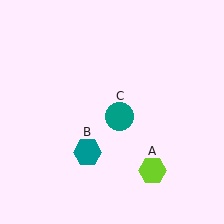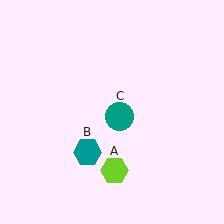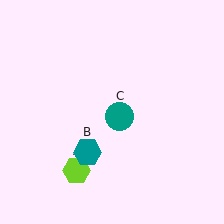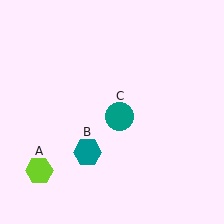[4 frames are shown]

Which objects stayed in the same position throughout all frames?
Teal hexagon (object B) and teal circle (object C) remained stationary.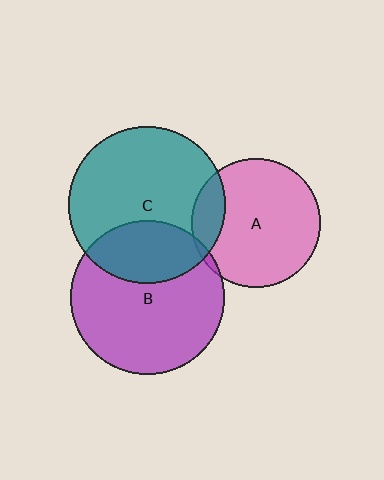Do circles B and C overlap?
Yes.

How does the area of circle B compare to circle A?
Approximately 1.4 times.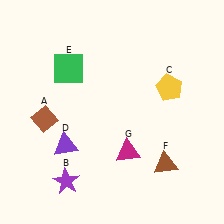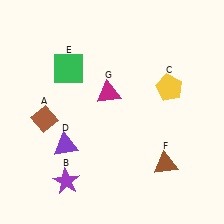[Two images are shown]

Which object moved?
The magenta triangle (G) moved up.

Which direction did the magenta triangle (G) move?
The magenta triangle (G) moved up.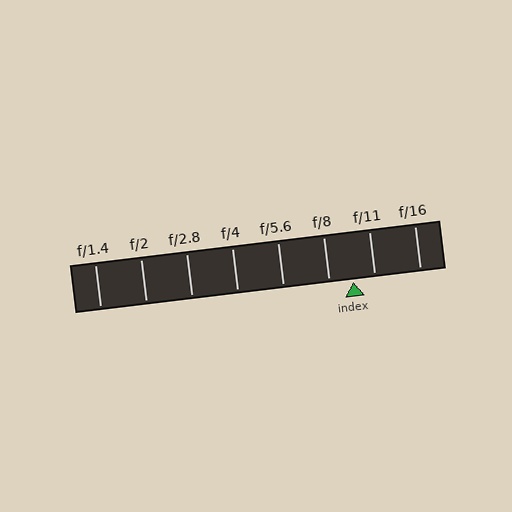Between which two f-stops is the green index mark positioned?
The index mark is between f/8 and f/11.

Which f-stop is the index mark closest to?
The index mark is closest to f/11.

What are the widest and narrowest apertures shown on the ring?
The widest aperture shown is f/1.4 and the narrowest is f/16.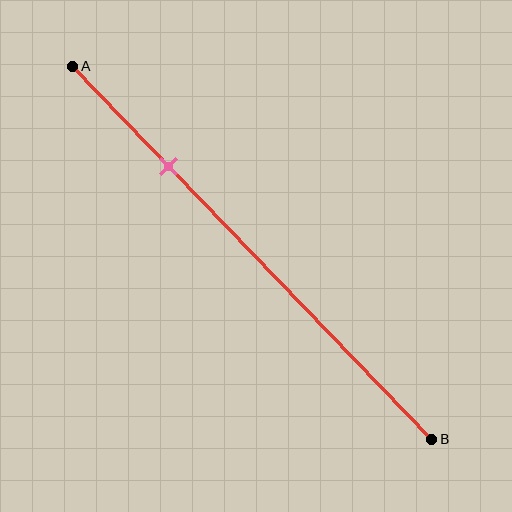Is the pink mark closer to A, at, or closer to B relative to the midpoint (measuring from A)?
The pink mark is closer to point A than the midpoint of segment AB.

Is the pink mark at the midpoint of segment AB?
No, the mark is at about 25% from A, not at the 50% midpoint.